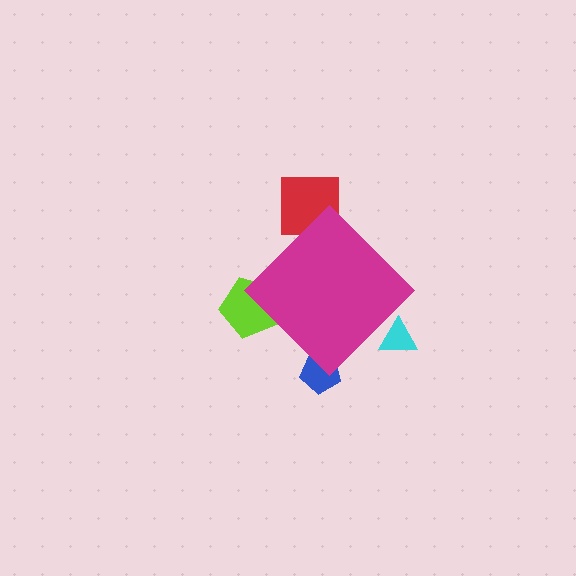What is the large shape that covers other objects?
A magenta diamond.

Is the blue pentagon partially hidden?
Yes, the blue pentagon is partially hidden behind the magenta diamond.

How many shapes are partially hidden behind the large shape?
4 shapes are partially hidden.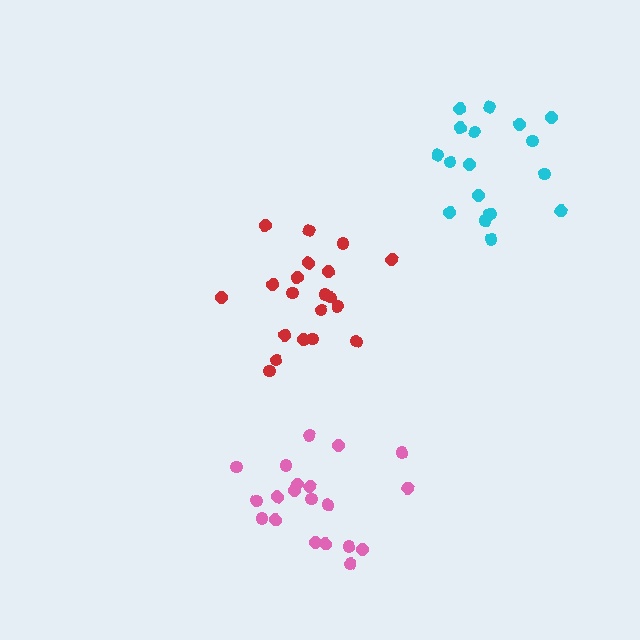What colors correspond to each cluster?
The clusters are colored: pink, red, cyan.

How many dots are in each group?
Group 1: 20 dots, Group 2: 20 dots, Group 3: 18 dots (58 total).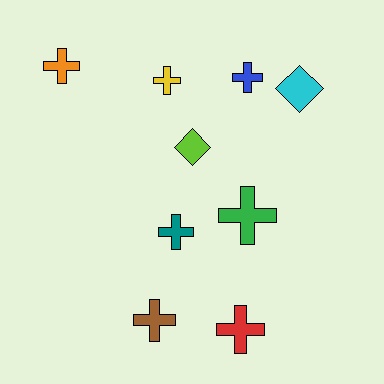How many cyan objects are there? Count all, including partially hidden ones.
There is 1 cyan object.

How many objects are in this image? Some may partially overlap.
There are 9 objects.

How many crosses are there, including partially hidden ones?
There are 7 crosses.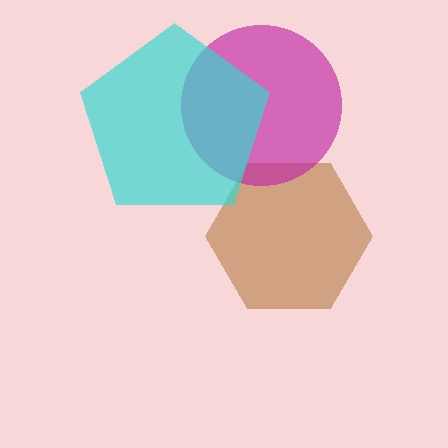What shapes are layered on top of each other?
The layered shapes are: a brown hexagon, a magenta circle, a cyan pentagon.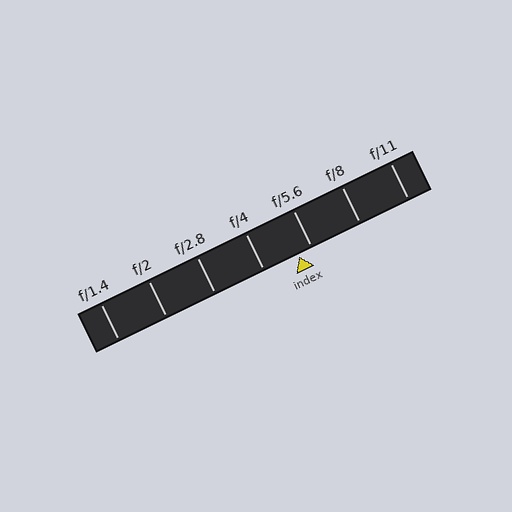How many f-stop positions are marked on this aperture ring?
There are 7 f-stop positions marked.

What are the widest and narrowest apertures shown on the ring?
The widest aperture shown is f/1.4 and the narrowest is f/11.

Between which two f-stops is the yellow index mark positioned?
The index mark is between f/4 and f/5.6.